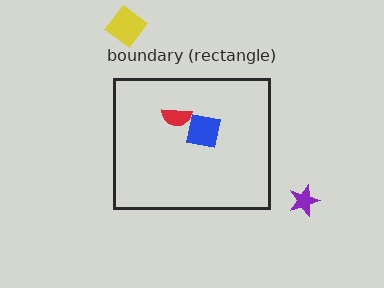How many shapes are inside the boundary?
2 inside, 2 outside.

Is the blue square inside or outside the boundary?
Inside.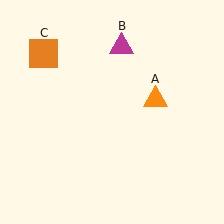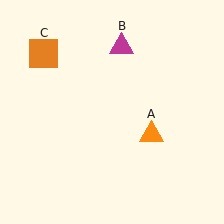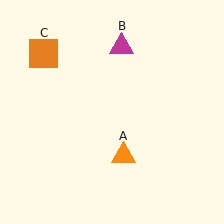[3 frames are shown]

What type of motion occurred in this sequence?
The orange triangle (object A) rotated clockwise around the center of the scene.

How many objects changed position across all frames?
1 object changed position: orange triangle (object A).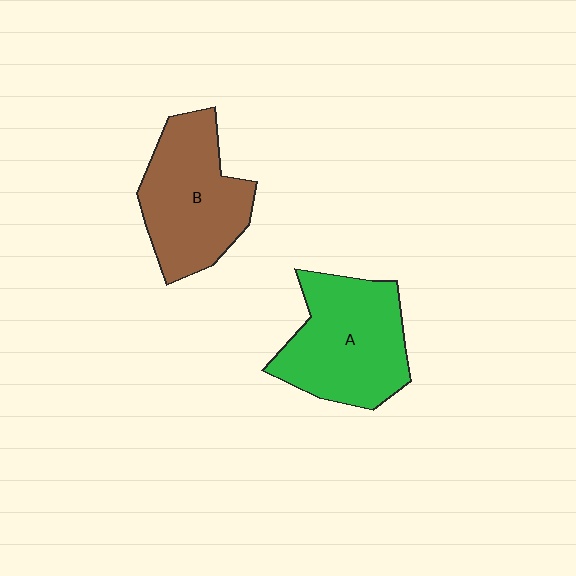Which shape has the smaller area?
Shape B (brown).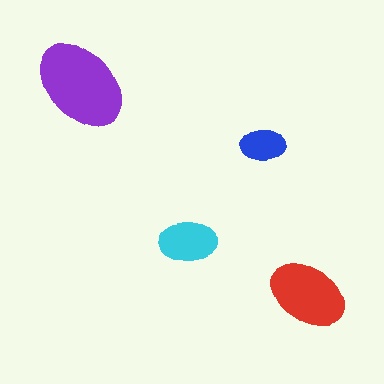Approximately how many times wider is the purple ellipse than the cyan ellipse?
About 1.5 times wider.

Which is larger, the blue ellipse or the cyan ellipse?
The cyan one.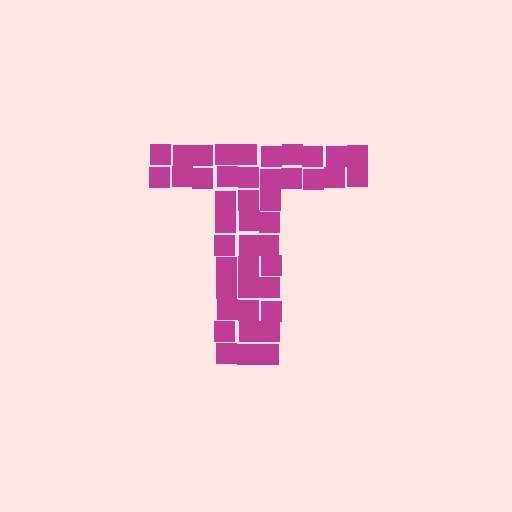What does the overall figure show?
The overall figure shows the letter T.